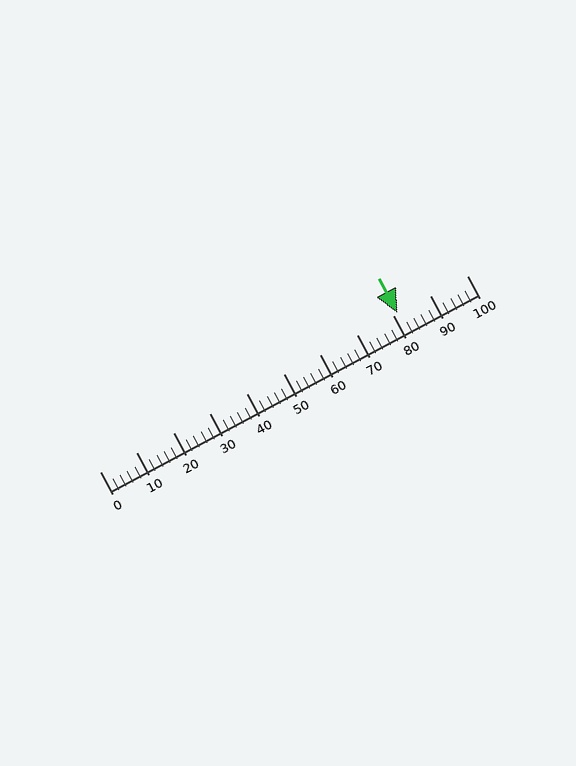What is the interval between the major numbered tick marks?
The major tick marks are spaced 10 units apart.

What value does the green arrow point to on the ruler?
The green arrow points to approximately 81.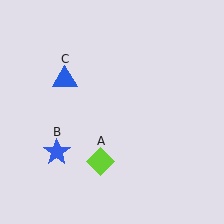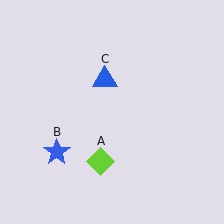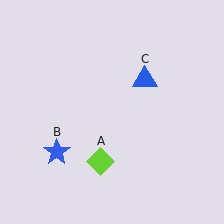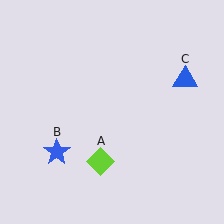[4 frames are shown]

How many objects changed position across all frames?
1 object changed position: blue triangle (object C).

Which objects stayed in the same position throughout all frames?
Lime diamond (object A) and blue star (object B) remained stationary.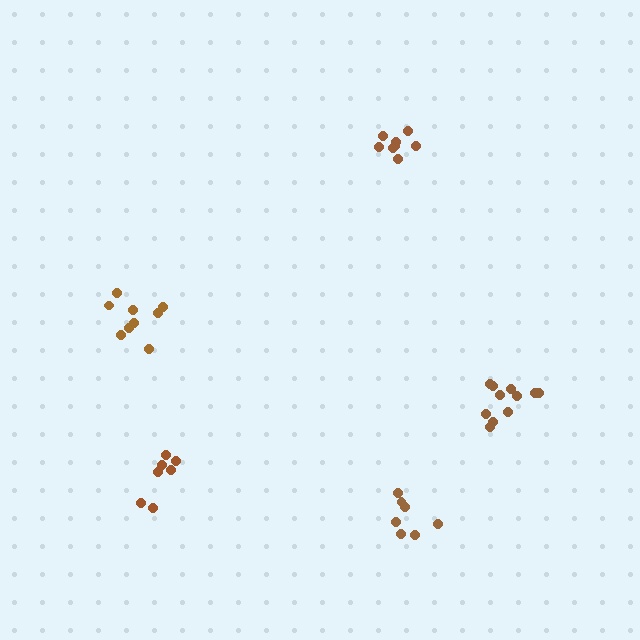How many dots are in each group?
Group 1: 7 dots, Group 2: 7 dots, Group 3: 8 dots, Group 4: 9 dots, Group 5: 11 dots (42 total).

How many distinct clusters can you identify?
There are 5 distinct clusters.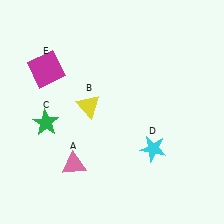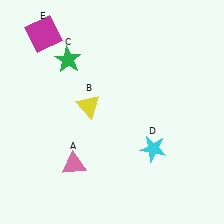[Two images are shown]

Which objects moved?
The objects that moved are: the green star (C), the magenta square (E).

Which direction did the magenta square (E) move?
The magenta square (E) moved up.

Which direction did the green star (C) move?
The green star (C) moved up.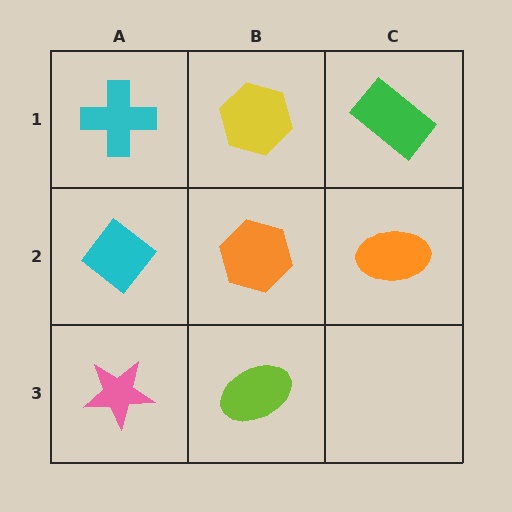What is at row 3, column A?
A pink star.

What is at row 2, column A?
A cyan diamond.